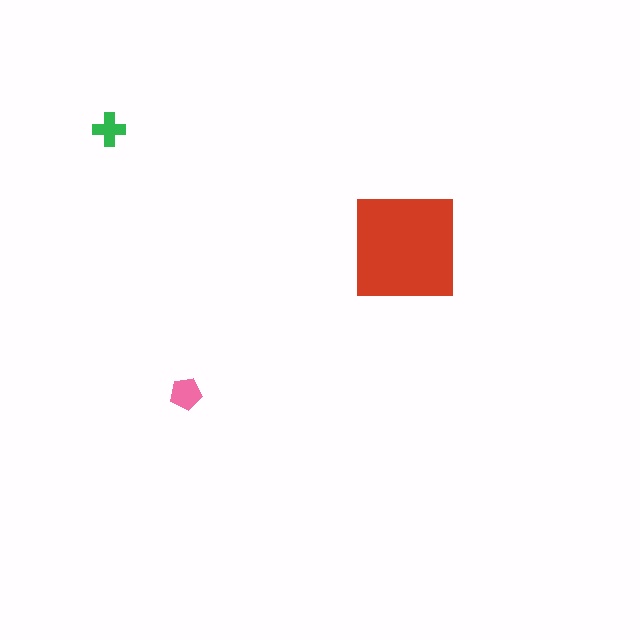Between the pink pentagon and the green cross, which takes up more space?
The pink pentagon.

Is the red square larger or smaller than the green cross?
Larger.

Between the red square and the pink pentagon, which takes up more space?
The red square.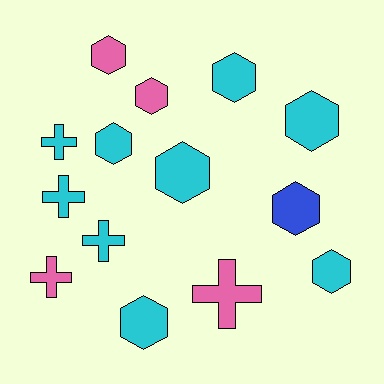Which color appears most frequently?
Cyan, with 9 objects.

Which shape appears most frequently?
Hexagon, with 9 objects.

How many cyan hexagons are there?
There are 6 cyan hexagons.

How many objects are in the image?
There are 14 objects.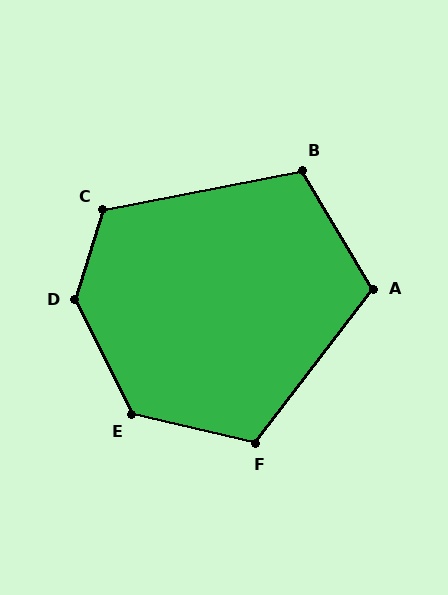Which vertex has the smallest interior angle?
B, at approximately 109 degrees.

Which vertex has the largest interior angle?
D, at approximately 136 degrees.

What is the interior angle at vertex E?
Approximately 129 degrees (obtuse).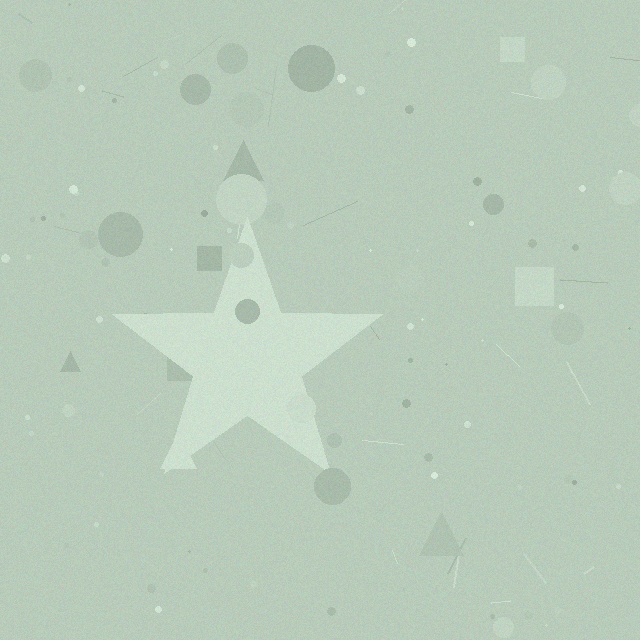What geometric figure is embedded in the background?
A star is embedded in the background.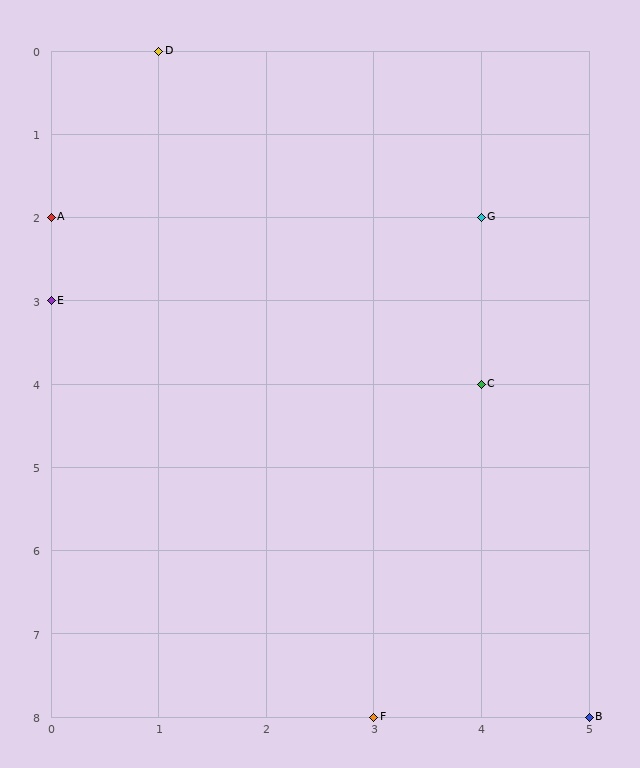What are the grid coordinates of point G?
Point G is at grid coordinates (4, 2).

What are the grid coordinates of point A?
Point A is at grid coordinates (0, 2).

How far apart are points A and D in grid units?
Points A and D are 1 column and 2 rows apart (about 2.2 grid units diagonally).